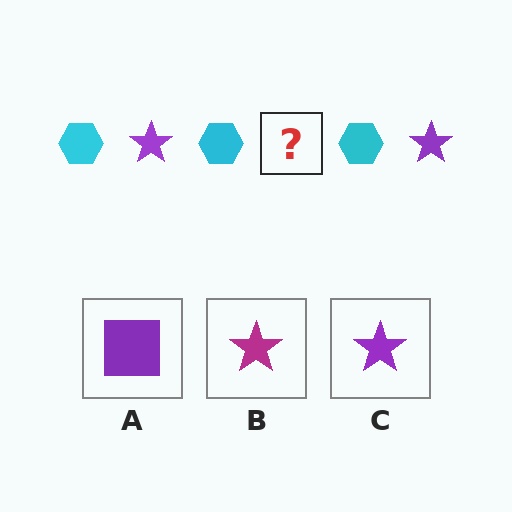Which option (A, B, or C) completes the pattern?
C.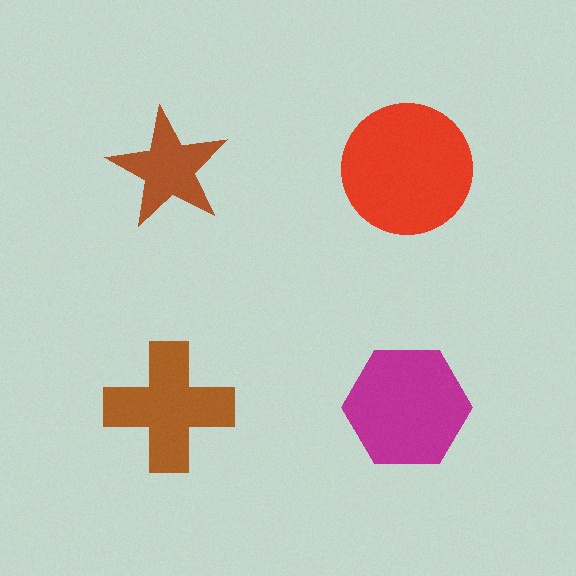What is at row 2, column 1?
A brown cross.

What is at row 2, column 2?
A magenta hexagon.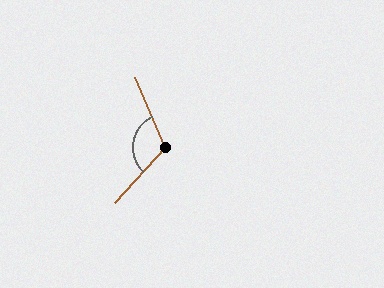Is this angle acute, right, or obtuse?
It is obtuse.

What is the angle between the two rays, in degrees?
Approximately 114 degrees.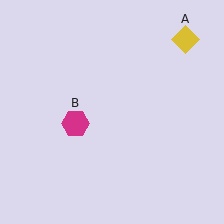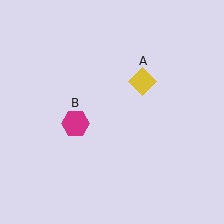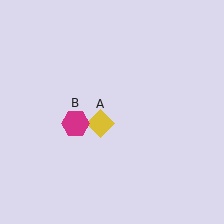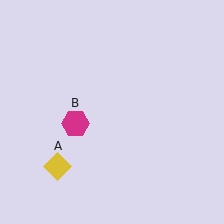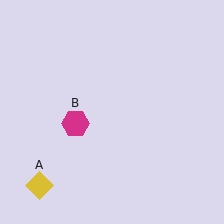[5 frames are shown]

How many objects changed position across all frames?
1 object changed position: yellow diamond (object A).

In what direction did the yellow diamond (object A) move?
The yellow diamond (object A) moved down and to the left.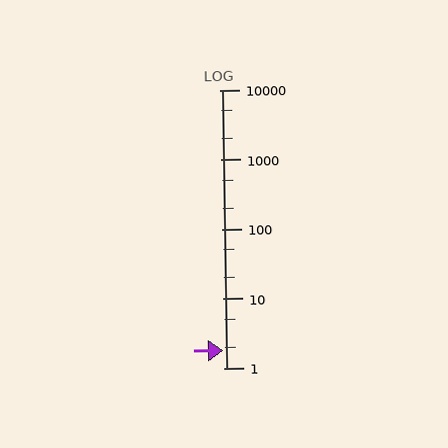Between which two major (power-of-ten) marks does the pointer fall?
The pointer is between 1 and 10.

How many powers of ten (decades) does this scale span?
The scale spans 4 decades, from 1 to 10000.